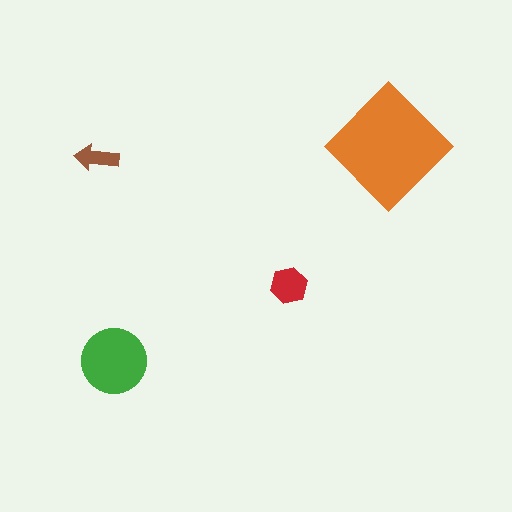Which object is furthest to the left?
The brown arrow is leftmost.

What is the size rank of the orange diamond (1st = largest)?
1st.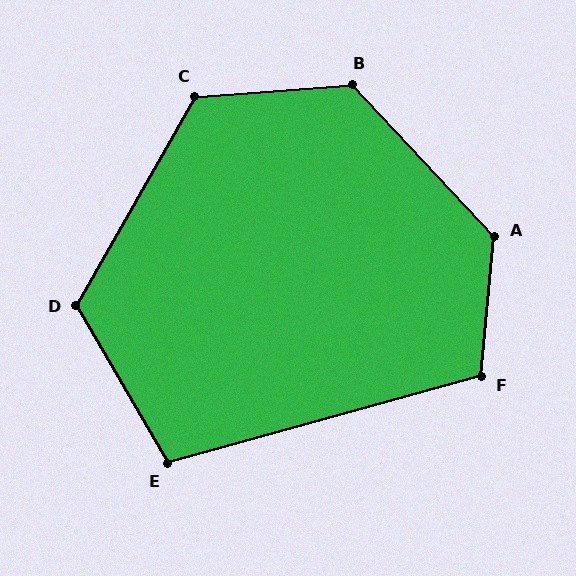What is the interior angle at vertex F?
Approximately 111 degrees (obtuse).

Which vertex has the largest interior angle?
A, at approximately 131 degrees.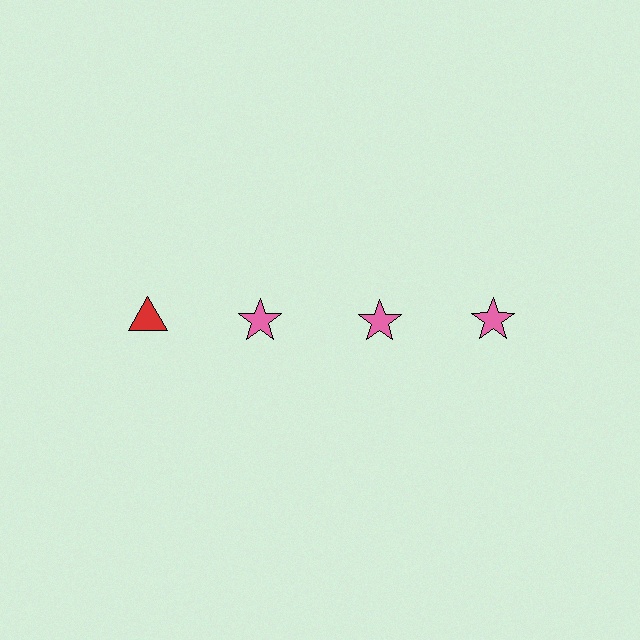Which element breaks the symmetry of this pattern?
The red triangle in the top row, leftmost column breaks the symmetry. All other shapes are pink stars.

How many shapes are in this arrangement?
There are 4 shapes arranged in a grid pattern.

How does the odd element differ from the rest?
It differs in both color (red instead of pink) and shape (triangle instead of star).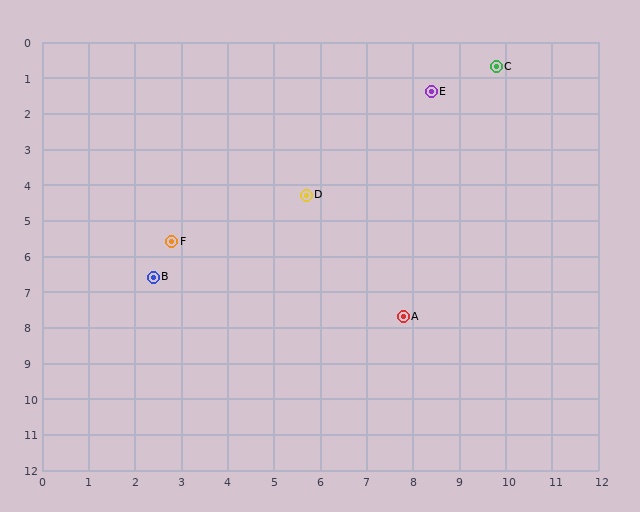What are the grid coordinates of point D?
Point D is at approximately (5.7, 4.3).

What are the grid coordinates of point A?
Point A is at approximately (7.8, 7.7).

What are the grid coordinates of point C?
Point C is at approximately (9.8, 0.7).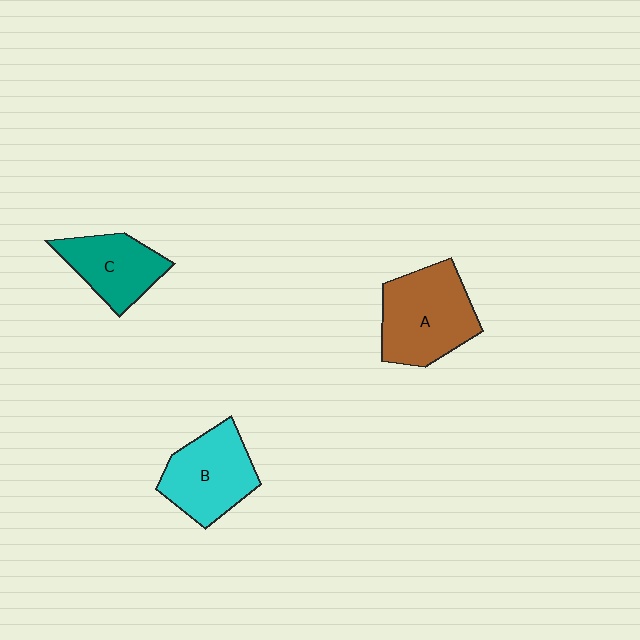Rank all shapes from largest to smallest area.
From largest to smallest: A (brown), B (cyan), C (teal).